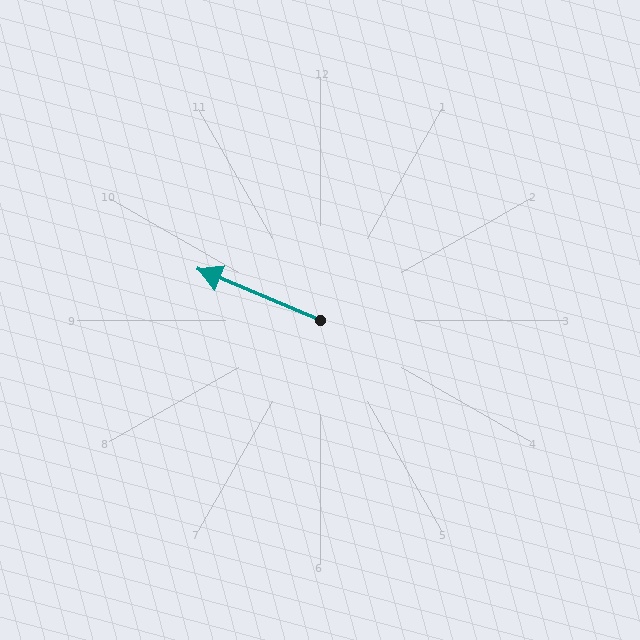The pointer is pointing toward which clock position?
Roughly 10 o'clock.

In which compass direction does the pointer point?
Northwest.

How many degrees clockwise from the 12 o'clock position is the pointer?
Approximately 293 degrees.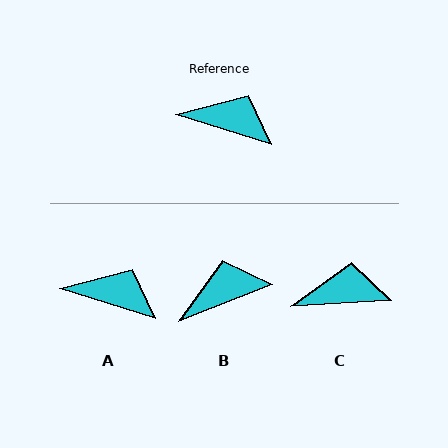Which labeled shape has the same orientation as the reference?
A.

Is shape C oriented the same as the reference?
No, it is off by about 21 degrees.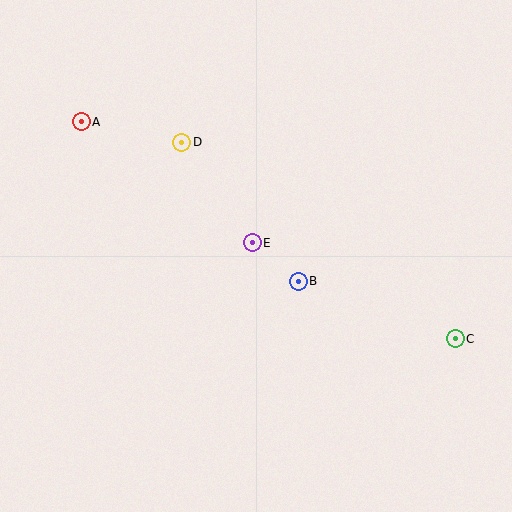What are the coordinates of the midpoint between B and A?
The midpoint between B and A is at (190, 201).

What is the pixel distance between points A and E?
The distance between A and E is 210 pixels.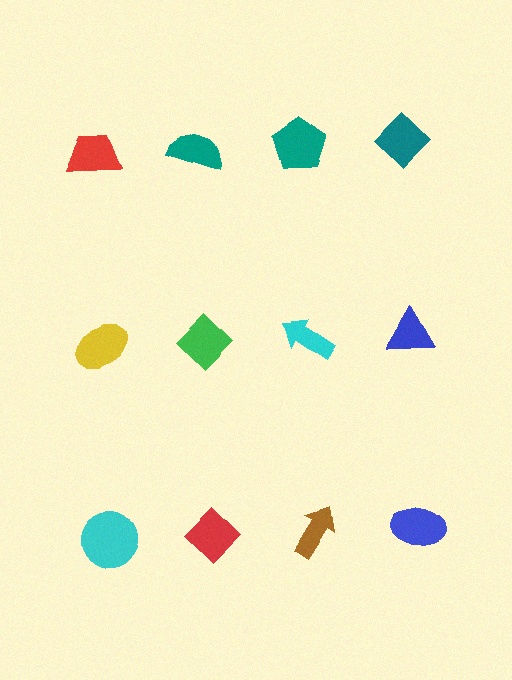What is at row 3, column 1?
A cyan circle.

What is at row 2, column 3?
A cyan arrow.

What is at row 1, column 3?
A teal pentagon.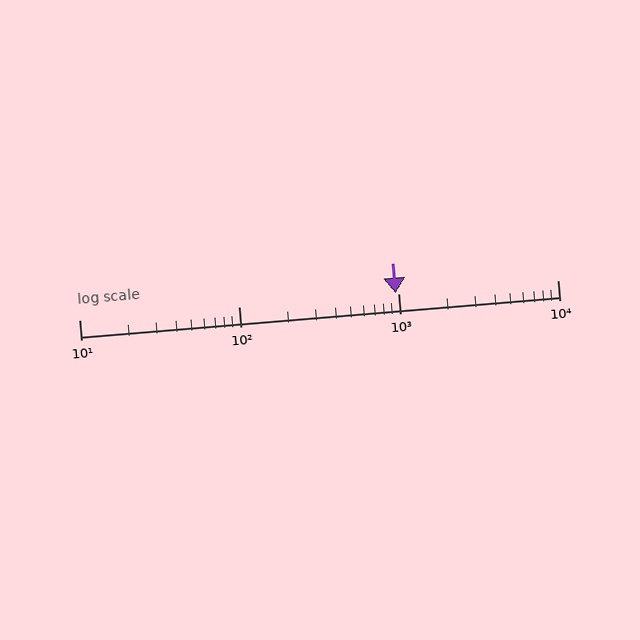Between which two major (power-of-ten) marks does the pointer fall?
The pointer is between 100 and 1000.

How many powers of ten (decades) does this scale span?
The scale spans 3 decades, from 10 to 10000.